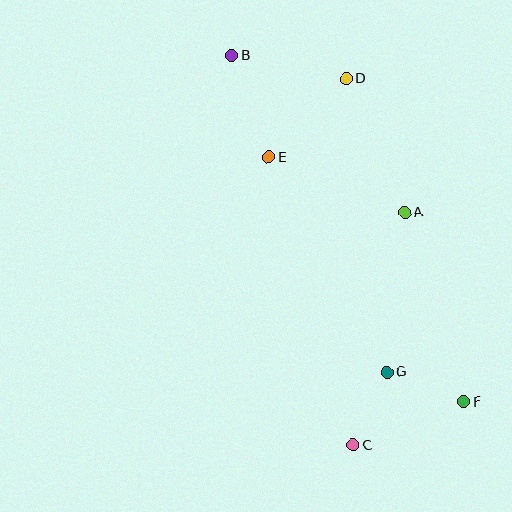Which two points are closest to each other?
Points C and G are closest to each other.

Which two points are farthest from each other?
Points B and F are farthest from each other.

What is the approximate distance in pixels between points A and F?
The distance between A and F is approximately 198 pixels.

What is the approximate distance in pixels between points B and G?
The distance between B and G is approximately 352 pixels.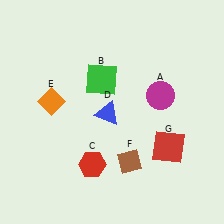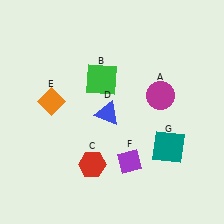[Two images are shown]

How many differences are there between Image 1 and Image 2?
There are 2 differences between the two images.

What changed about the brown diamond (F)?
In Image 1, F is brown. In Image 2, it changed to purple.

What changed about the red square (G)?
In Image 1, G is red. In Image 2, it changed to teal.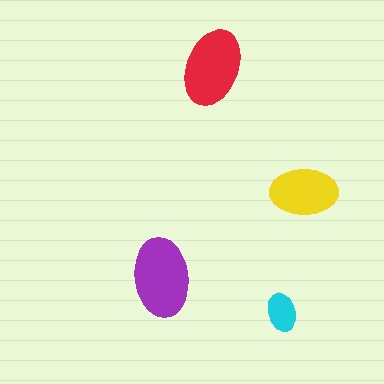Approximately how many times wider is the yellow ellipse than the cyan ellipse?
About 2 times wider.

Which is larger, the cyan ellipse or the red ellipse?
The red one.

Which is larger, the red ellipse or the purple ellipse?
The purple one.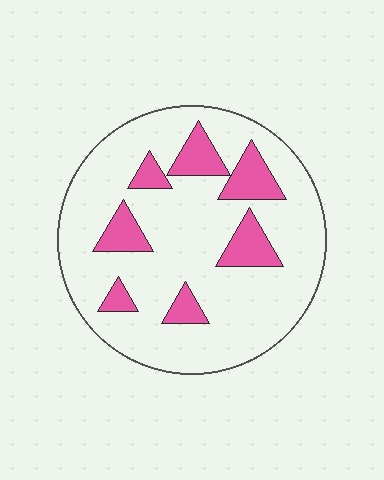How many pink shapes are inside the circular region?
7.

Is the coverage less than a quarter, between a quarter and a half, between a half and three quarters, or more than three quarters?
Less than a quarter.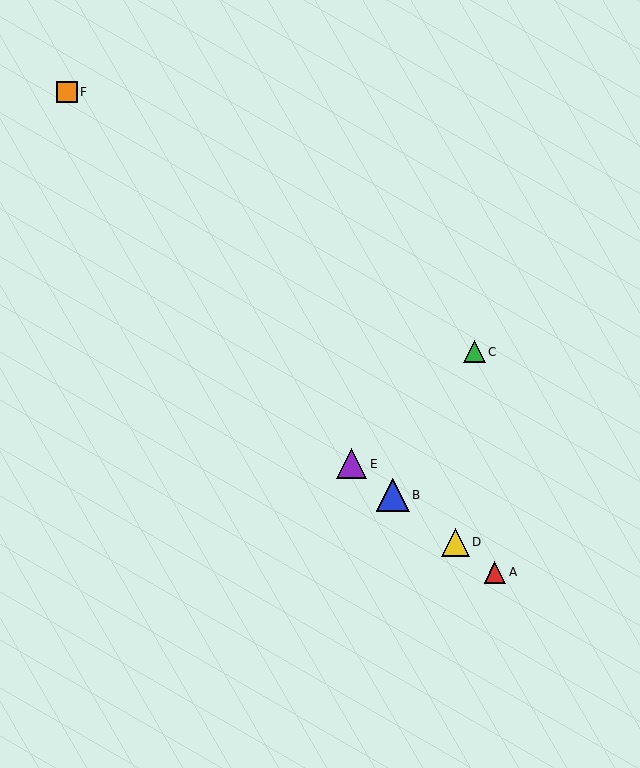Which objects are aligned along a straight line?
Objects A, B, D, E are aligned along a straight line.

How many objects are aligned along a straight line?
4 objects (A, B, D, E) are aligned along a straight line.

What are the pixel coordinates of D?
Object D is at (455, 542).